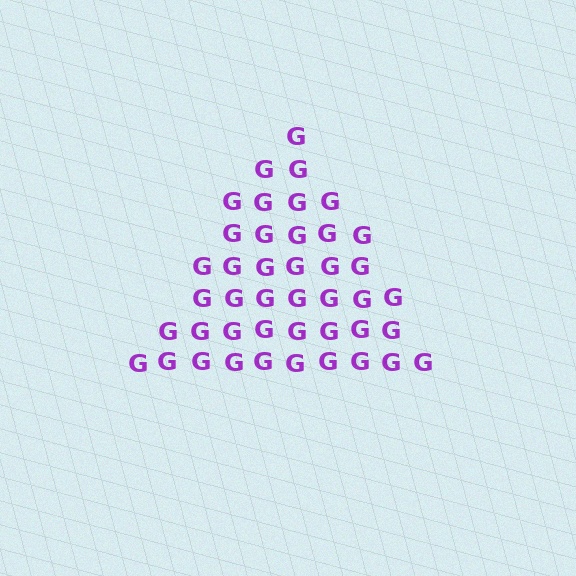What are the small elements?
The small elements are letter G's.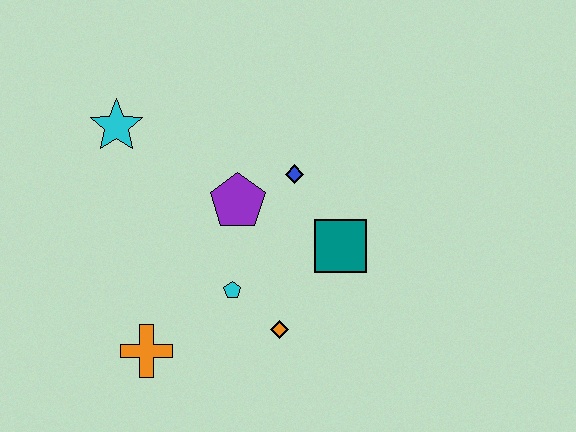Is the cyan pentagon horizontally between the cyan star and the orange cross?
No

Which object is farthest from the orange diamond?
The cyan star is farthest from the orange diamond.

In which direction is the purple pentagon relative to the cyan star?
The purple pentagon is to the right of the cyan star.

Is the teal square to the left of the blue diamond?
No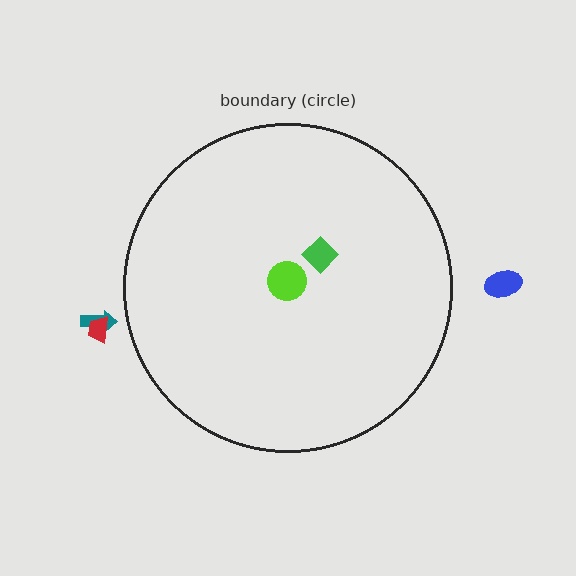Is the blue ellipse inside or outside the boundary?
Outside.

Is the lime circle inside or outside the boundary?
Inside.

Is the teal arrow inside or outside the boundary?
Outside.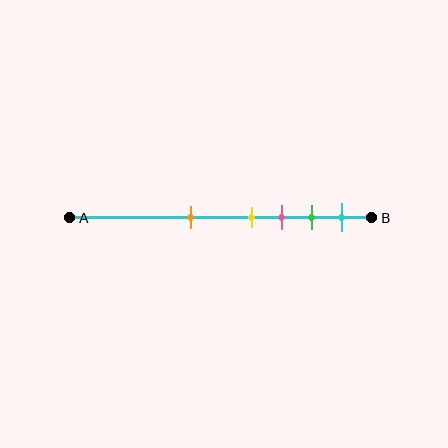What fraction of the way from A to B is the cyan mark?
The cyan mark is approximately 90% (0.9) of the way from A to B.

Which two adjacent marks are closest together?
The yellow and pink marks are the closest adjacent pair.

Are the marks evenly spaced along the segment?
No, the marks are not evenly spaced.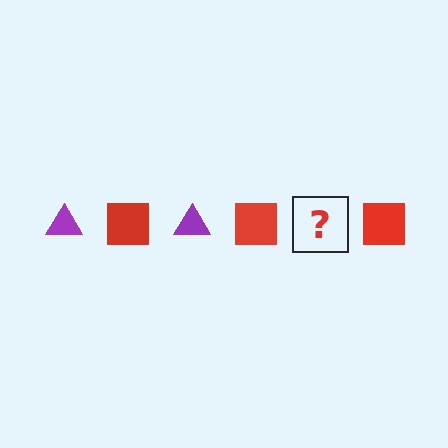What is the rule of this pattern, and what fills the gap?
The rule is that the pattern alternates between purple triangle and red square. The gap should be filled with a purple triangle.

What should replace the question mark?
The question mark should be replaced with a purple triangle.